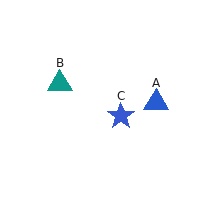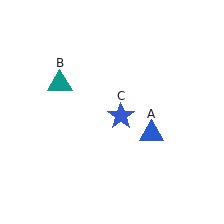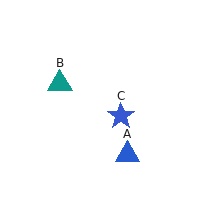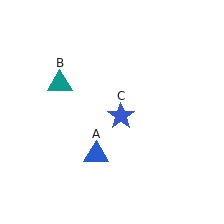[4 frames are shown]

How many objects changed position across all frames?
1 object changed position: blue triangle (object A).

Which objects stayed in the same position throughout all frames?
Teal triangle (object B) and blue star (object C) remained stationary.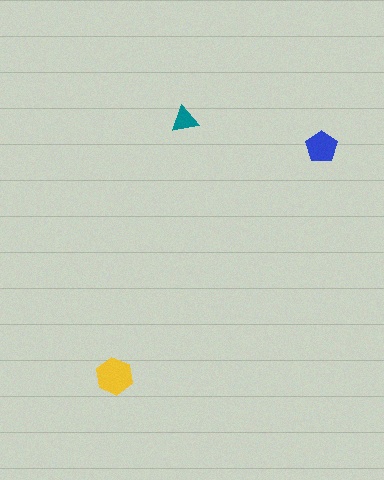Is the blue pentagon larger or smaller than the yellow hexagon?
Smaller.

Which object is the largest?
The yellow hexagon.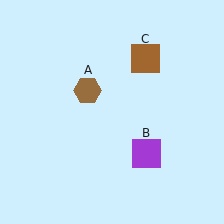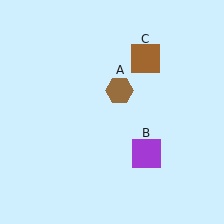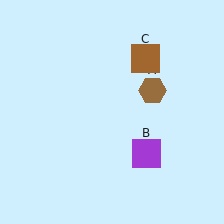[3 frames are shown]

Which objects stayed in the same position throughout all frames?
Purple square (object B) and brown square (object C) remained stationary.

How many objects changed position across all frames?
1 object changed position: brown hexagon (object A).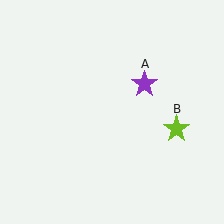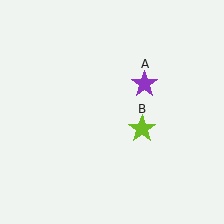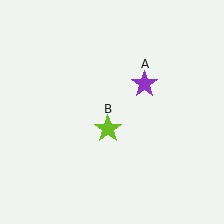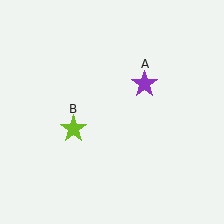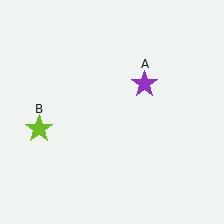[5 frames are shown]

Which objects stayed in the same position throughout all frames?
Purple star (object A) remained stationary.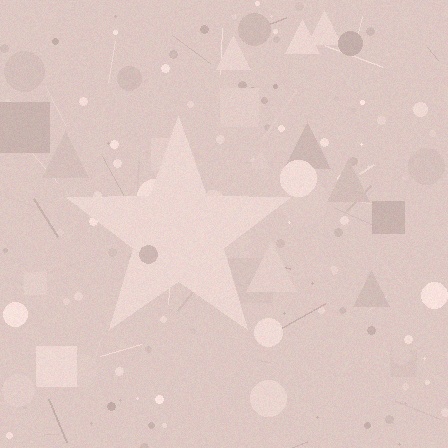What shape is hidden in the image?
A star is hidden in the image.